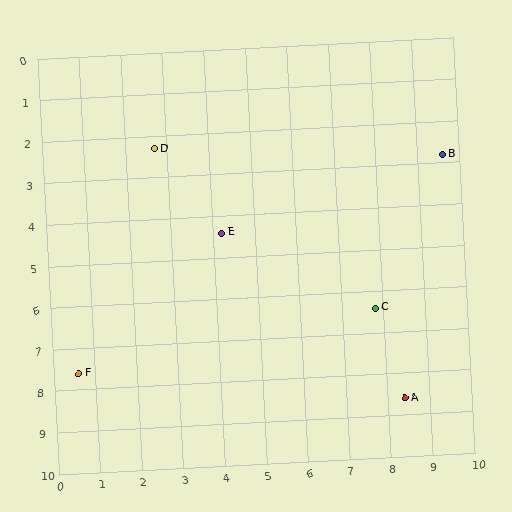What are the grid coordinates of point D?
Point D is at approximately (2.7, 2.3).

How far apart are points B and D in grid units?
Points B and D are about 6.9 grid units apart.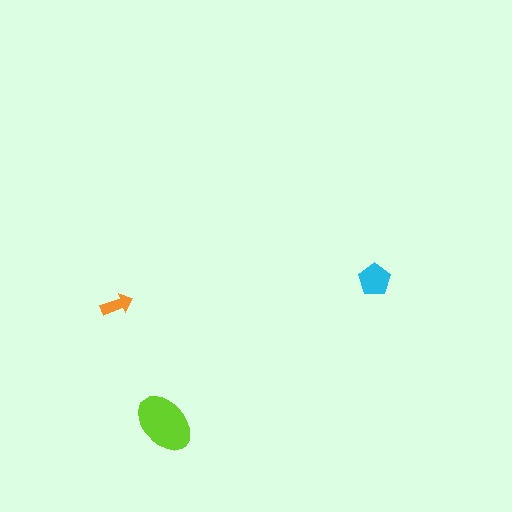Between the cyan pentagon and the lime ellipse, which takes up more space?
The lime ellipse.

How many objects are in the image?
There are 3 objects in the image.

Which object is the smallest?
The orange arrow.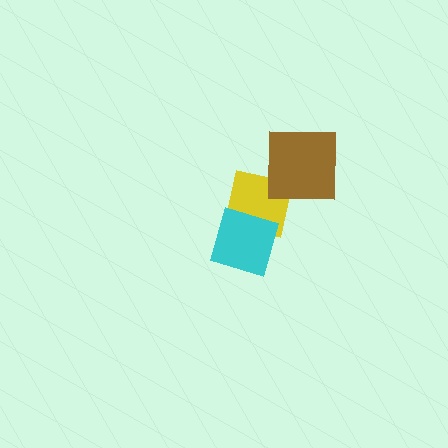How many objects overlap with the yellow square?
2 objects overlap with the yellow square.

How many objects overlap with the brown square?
1 object overlaps with the brown square.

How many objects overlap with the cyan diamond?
1 object overlaps with the cyan diamond.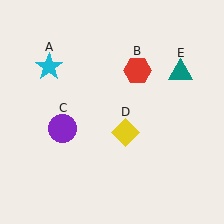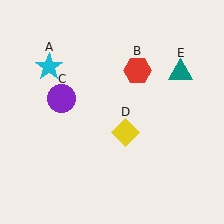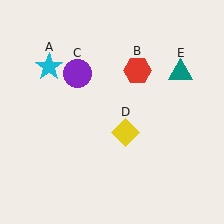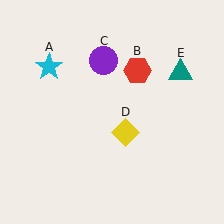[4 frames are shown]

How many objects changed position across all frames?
1 object changed position: purple circle (object C).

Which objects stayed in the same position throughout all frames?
Cyan star (object A) and red hexagon (object B) and yellow diamond (object D) and teal triangle (object E) remained stationary.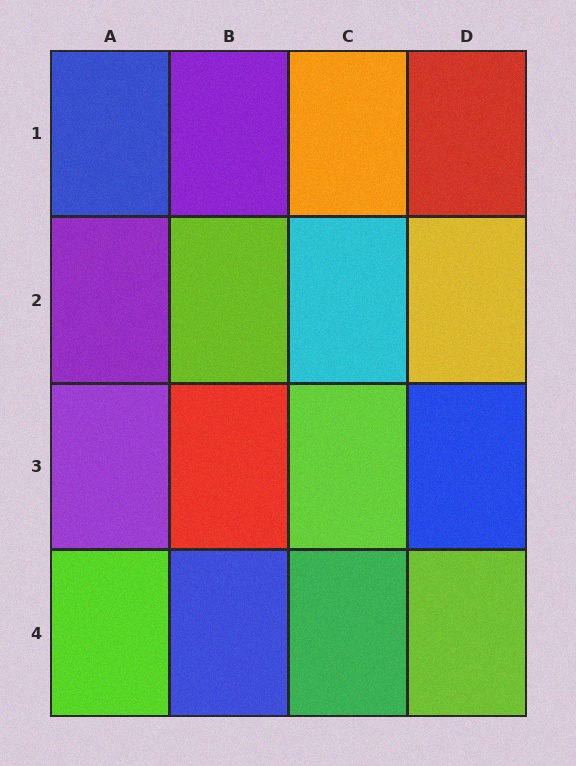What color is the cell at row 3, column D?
Blue.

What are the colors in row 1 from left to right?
Blue, purple, orange, red.